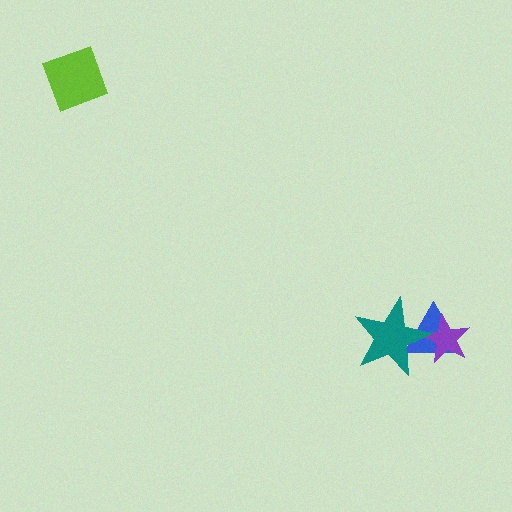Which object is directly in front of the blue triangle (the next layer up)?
The purple star is directly in front of the blue triangle.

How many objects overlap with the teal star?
2 objects overlap with the teal star.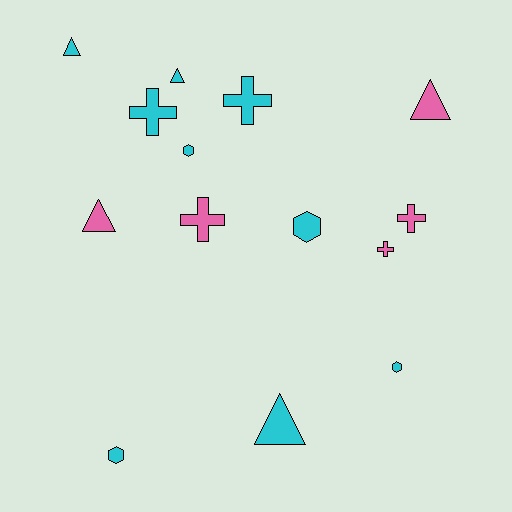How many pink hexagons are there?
There are no pink hexagons.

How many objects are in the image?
There are 14 objects.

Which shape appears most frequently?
Triangle, with 5 objects.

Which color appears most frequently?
Cyan, with 9 objects.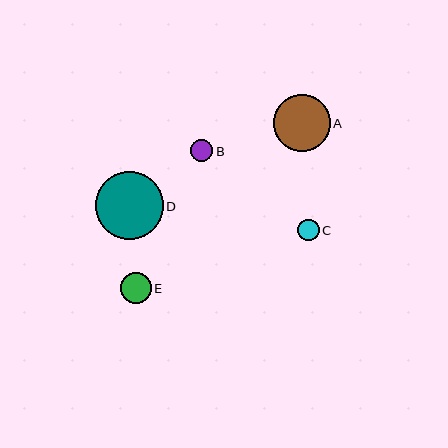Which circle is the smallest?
Circle C is the smallest with a size of approximately 21 pixels.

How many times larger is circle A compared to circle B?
Circle A is approximately 2.5 times the size of circle B.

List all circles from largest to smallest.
From largest to smallest: D, A, E, B, C.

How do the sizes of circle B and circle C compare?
Circle B and circle C are approximately the same size.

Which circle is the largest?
Circle D is the largest with a size of approximately 68 pixels.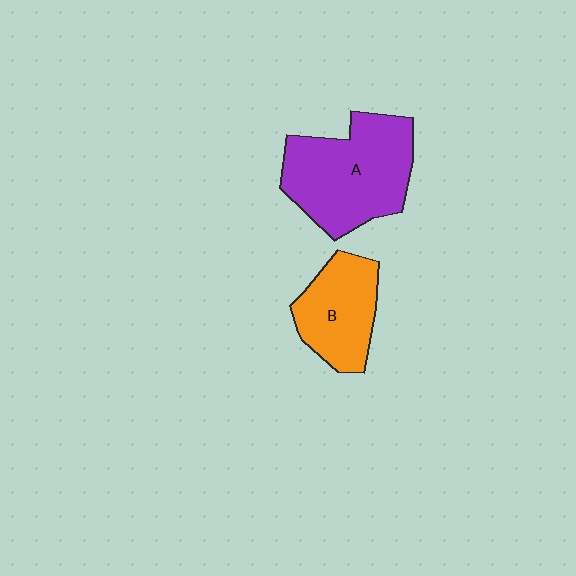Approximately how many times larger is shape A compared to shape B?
Approximately 1.6 times.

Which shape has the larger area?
Shape A (purple).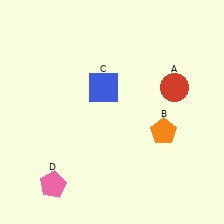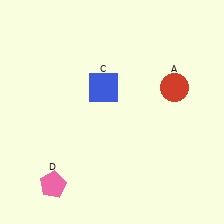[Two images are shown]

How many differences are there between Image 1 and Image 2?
There is 1 difference between the two images.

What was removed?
The orange pentagon (B) was removed in Image 2.